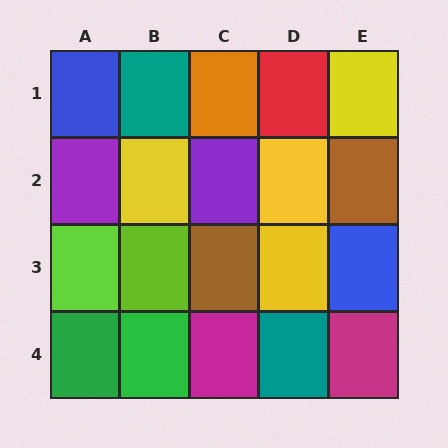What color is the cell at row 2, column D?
Yellow.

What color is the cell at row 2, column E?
Brown.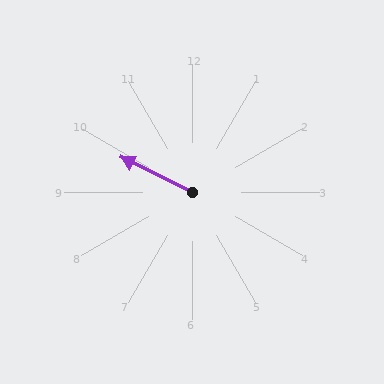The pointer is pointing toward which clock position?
Roughly 10 o'clock.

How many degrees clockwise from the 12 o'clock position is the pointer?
Approximately 296 degrees.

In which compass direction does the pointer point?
Northwest.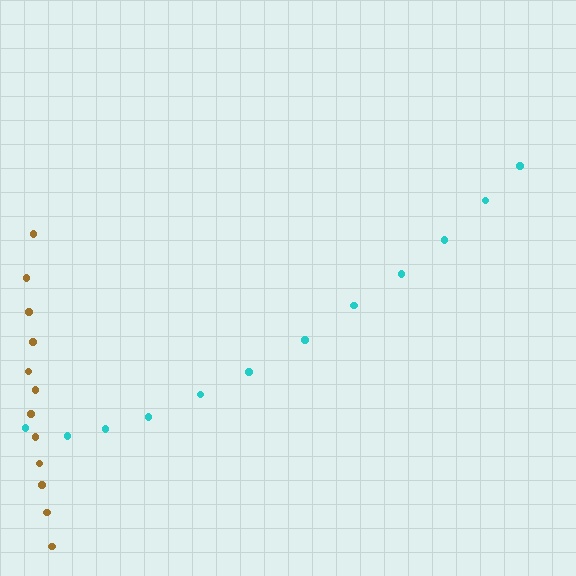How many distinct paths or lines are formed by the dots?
There are 2 distinct paths.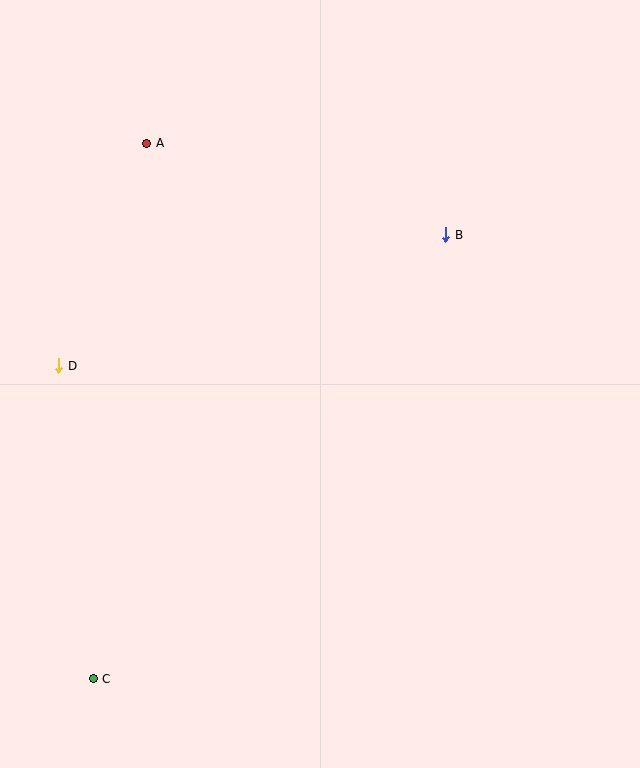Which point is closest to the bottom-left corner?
Point C is closest to the bottom-left corner.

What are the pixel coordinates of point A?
Point A is at (147, 143).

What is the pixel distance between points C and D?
The distance between C and D is 315 pixels.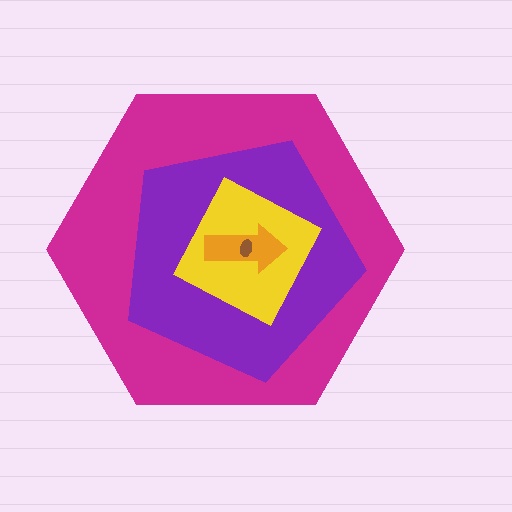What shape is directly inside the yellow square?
The orange arrow.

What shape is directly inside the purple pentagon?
The yellow square.